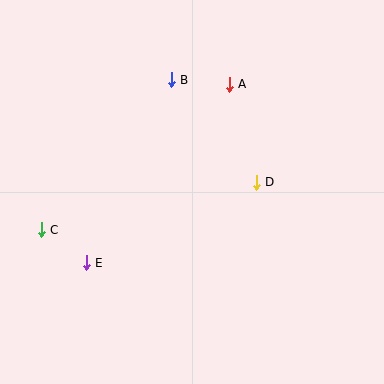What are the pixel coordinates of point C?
Point C is at (41, 230).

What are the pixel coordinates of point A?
Point A is at (229, 84).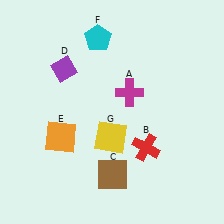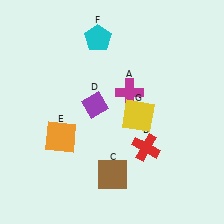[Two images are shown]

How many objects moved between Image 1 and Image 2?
2 objects moved between the two images.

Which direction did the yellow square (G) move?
The yellow square (G) moved right.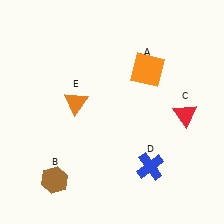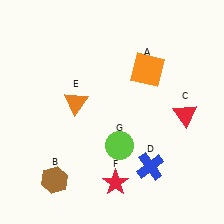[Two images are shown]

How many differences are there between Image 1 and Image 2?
There are 2 differences between the two images.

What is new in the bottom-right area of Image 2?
A red star (F) was added in the bottom-right area of Image 2.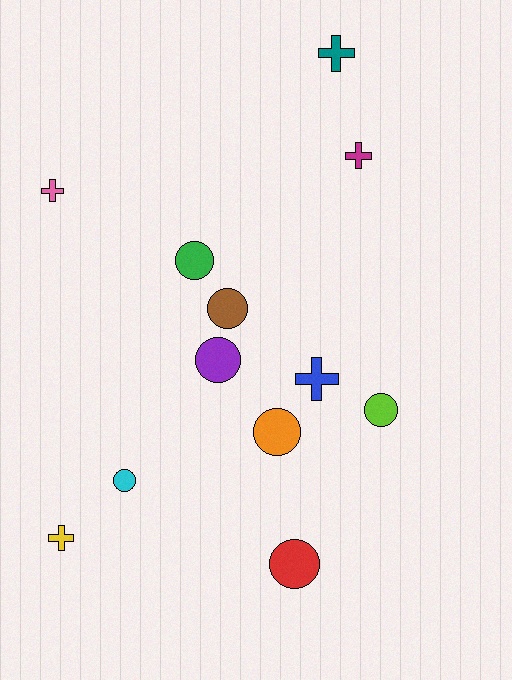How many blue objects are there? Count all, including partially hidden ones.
There is 1 blue object.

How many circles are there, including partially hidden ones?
There are 7 circles.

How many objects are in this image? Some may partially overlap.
There are 12 objects.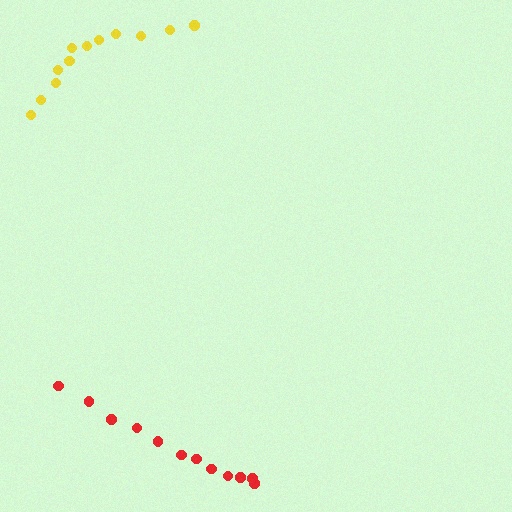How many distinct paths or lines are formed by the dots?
There are 2 distinct paths.